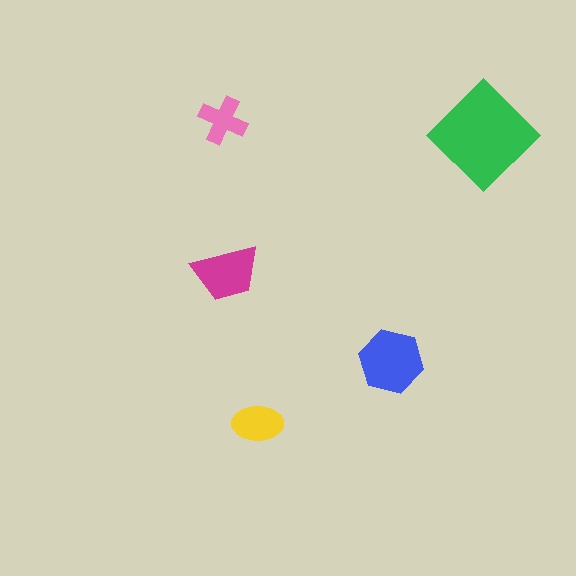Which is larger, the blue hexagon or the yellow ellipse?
The blue hexagon.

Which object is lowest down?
The yellow ellipse is bottommost.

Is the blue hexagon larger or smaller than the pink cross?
Larger.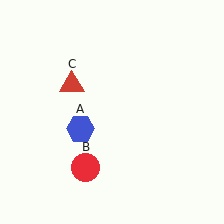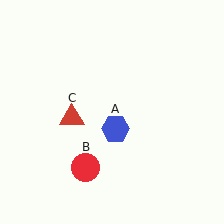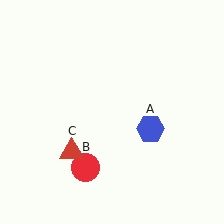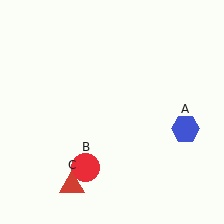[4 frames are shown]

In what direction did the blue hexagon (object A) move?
The blue hexagon (object A) moved right.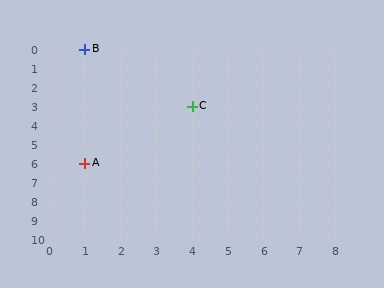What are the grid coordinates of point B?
Point B is at grid coordinates (1, 0).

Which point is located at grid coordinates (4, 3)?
Point C is at (4, 3).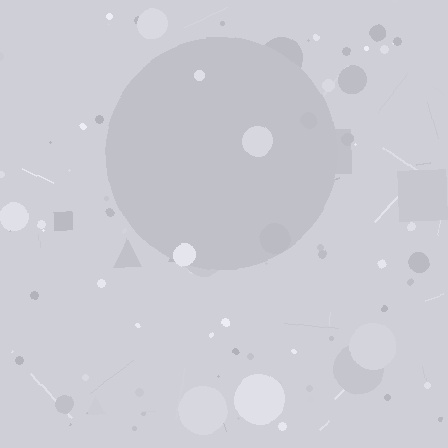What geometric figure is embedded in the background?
A circle is embedded in the background.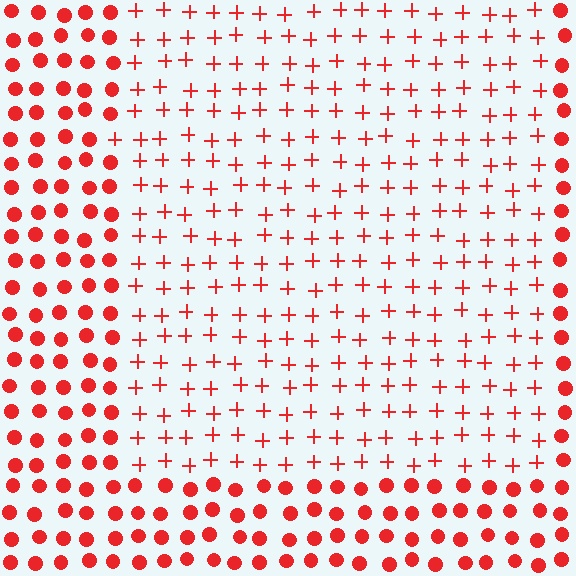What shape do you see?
I see a rectangle.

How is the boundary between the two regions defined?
The boundary is defined by a change in element shape: plus signs inside vs. circles outside. All elements share the same color and spacing.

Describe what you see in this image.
The image is filled with small red elements arranged in a uniform grid. A rectangle-shaped region contains plus signs, while the surrounding area contains circles. The boundary is defined purely by the change in element shape.